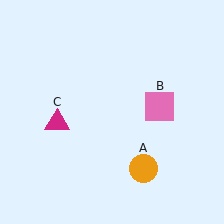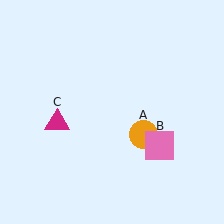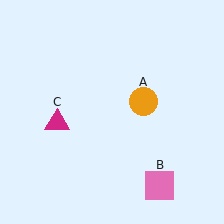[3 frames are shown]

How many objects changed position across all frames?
2 objects changed position: orange circle (object A), pink square (object B).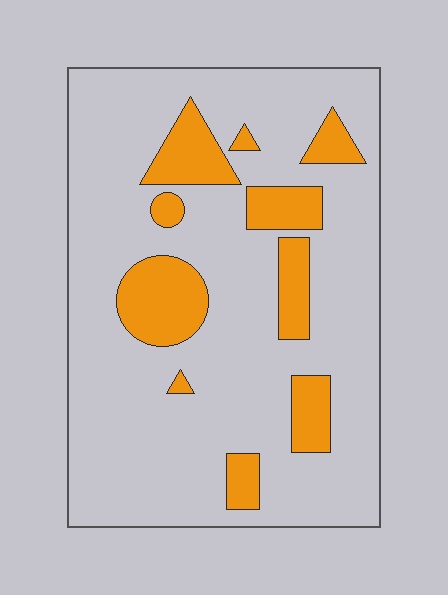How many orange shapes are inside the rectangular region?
10.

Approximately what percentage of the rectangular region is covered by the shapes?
Approximately 20%.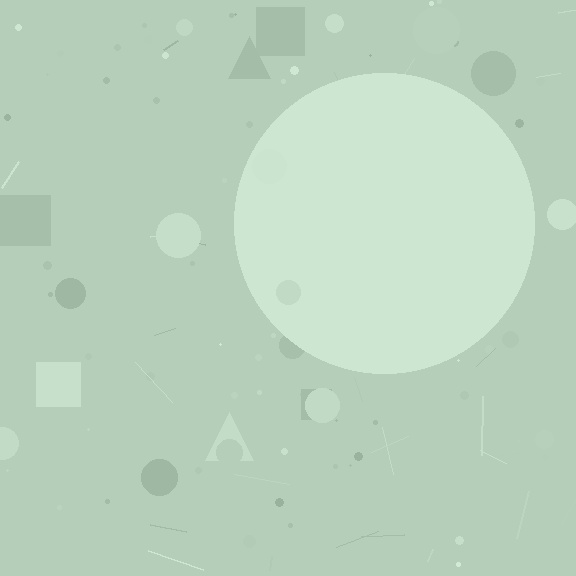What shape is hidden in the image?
A circle is hidden in the image.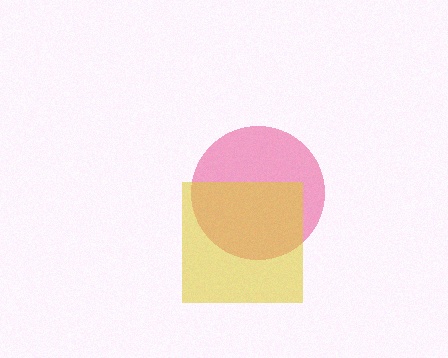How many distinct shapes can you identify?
There are 2 distinct shapes: a pink circle, a yellow square.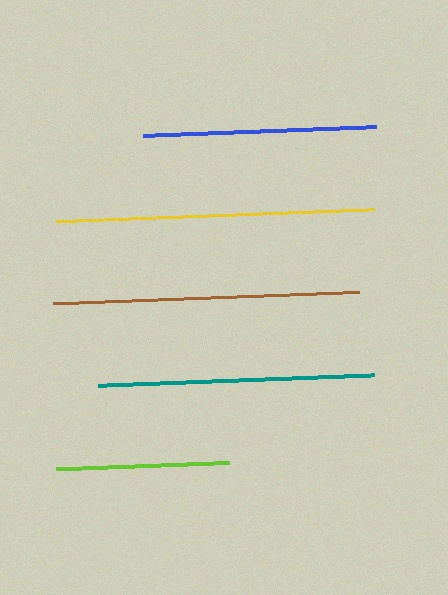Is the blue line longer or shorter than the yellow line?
The yellow line is longer than the blue line.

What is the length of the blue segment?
The blue segment is approximately 233 pixels long.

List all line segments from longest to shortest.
From longest to shortest: yellow, brown, teal, blue, lime.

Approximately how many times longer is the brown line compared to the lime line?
The brown line is approximately 1.8 times the length of the lime line.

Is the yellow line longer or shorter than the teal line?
The yellow line is longer than the teal line.